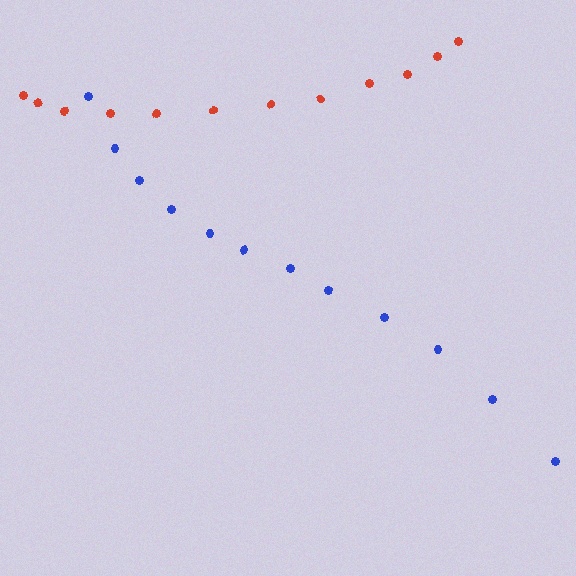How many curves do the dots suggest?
There are 2 distinct paths.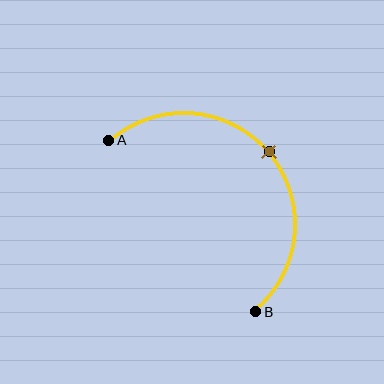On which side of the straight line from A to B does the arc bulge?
The arc bulges above and to the right of the straight line connecting A and B.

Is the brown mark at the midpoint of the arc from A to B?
Yes. The brown mark lies on the arc at equal arc-length from both A and B — it is the arc midpoint.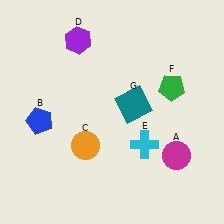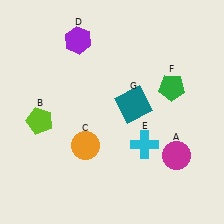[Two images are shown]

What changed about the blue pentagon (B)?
In Image 1, B is blue. In Image 2, it changed to lime.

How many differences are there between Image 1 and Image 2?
There is 1 difference between the two images.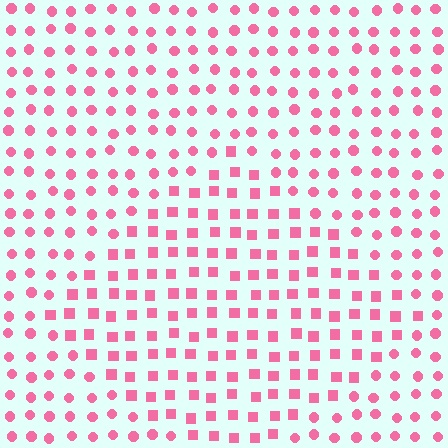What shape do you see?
I see a diamond.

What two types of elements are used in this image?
The image uses squares inside the diamond region and circles outside it.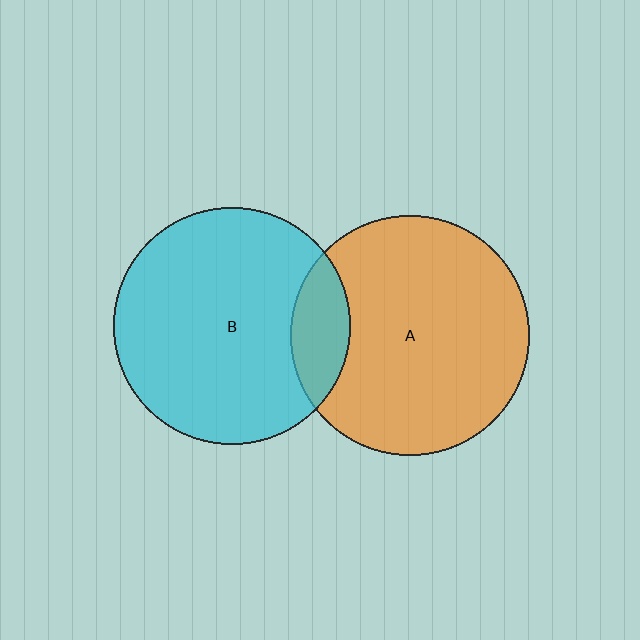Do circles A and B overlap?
Yes.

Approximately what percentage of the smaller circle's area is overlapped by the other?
Approximately 15%.